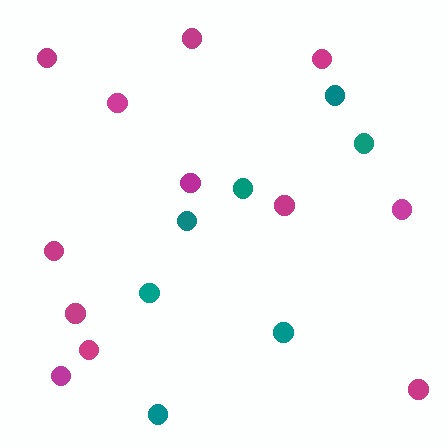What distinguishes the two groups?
There are 2 groups: one group of magenta circles (12) and one group of teal circles (7).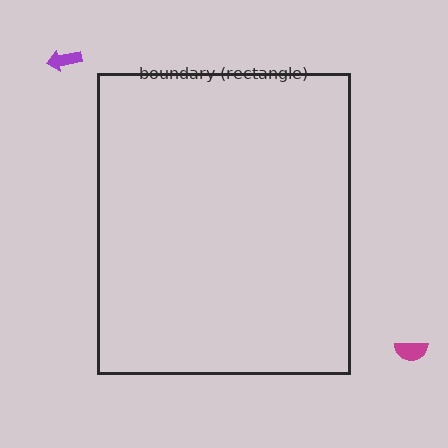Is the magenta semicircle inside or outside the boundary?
Outside.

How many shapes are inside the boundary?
0 inside, 2 outside.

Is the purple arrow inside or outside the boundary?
Outside.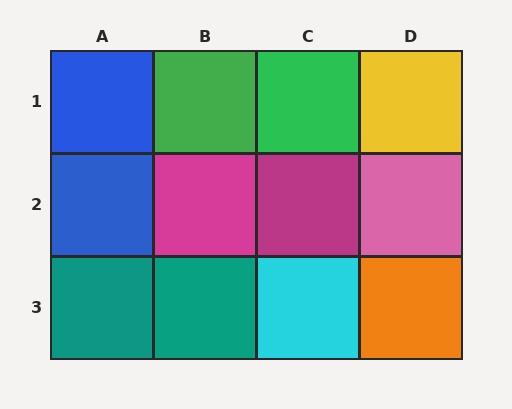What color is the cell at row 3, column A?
Teal.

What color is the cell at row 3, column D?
Orange.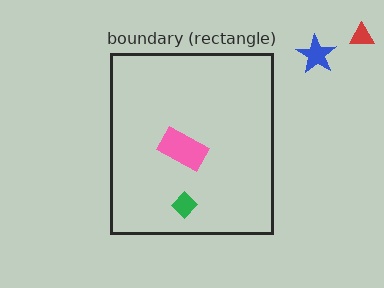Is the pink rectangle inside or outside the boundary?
Inside.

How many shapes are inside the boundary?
2 inside, 2 outside.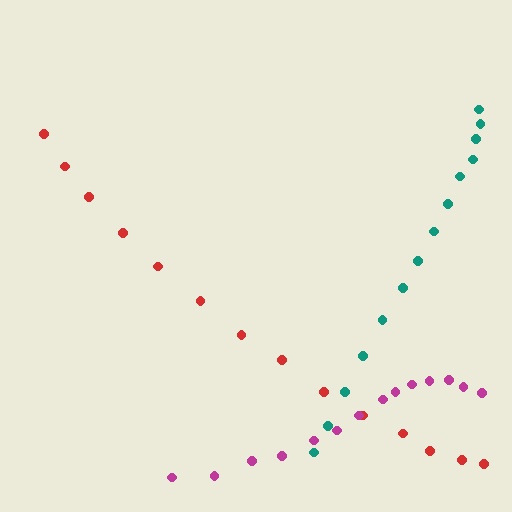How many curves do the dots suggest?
There are 3 distinct paths.